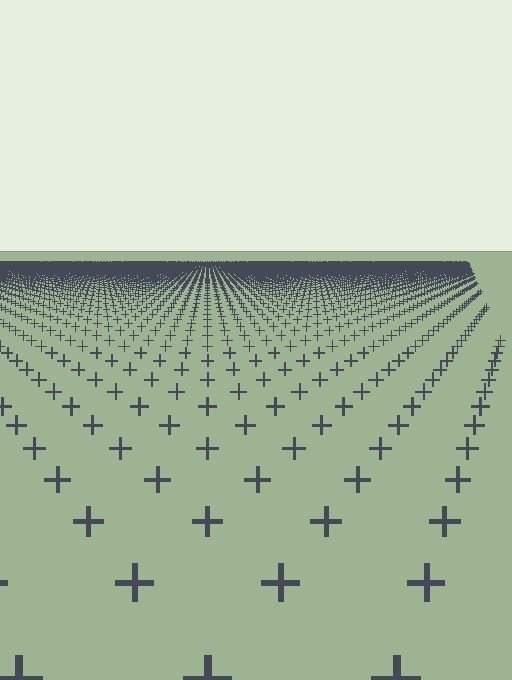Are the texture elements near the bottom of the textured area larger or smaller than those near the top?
Larger. Near the bottom, elements are closer to the viewer and appear at a bigger on-screen size.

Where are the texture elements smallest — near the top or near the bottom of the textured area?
Near the top.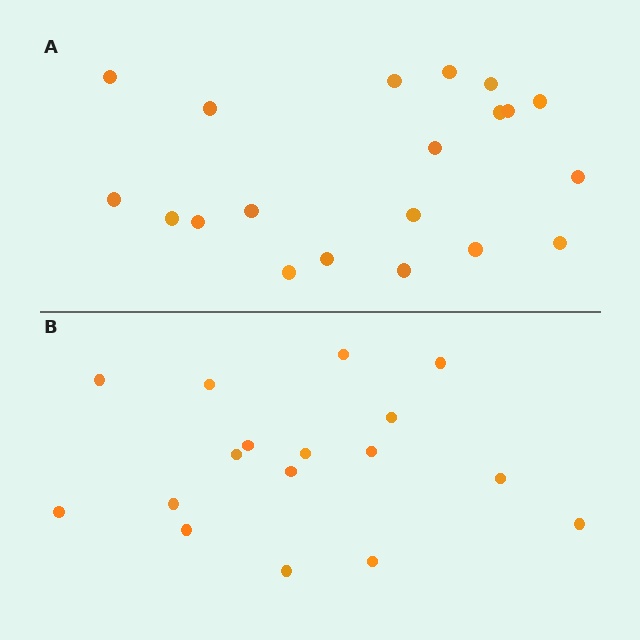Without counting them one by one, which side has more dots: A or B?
Region A (the top region) has more dots.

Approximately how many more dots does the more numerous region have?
Region A has just a few more — roughly 2 or 3 more dots than region B.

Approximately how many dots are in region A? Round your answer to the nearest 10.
About 20 dots.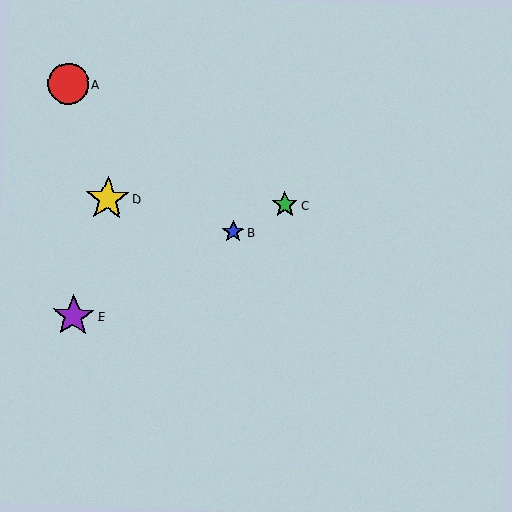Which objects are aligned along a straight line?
Objects B, C, E are aligned along a straight line.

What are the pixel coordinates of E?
Object E is at (74, 316).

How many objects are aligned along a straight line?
3 objects (B, C, E) are aligned along a straight line.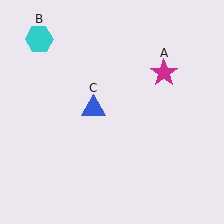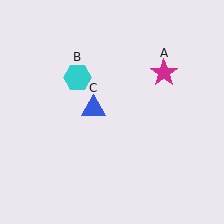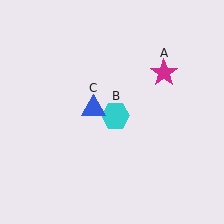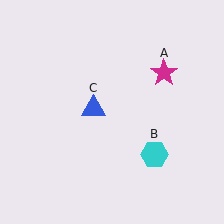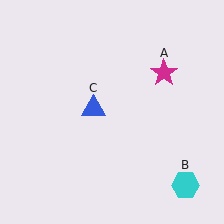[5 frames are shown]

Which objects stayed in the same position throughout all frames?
Magenta star (object A) and blue triangle (object C) remained stationary.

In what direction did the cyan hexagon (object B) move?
The cyan hexagon (object B) moved down and to the right.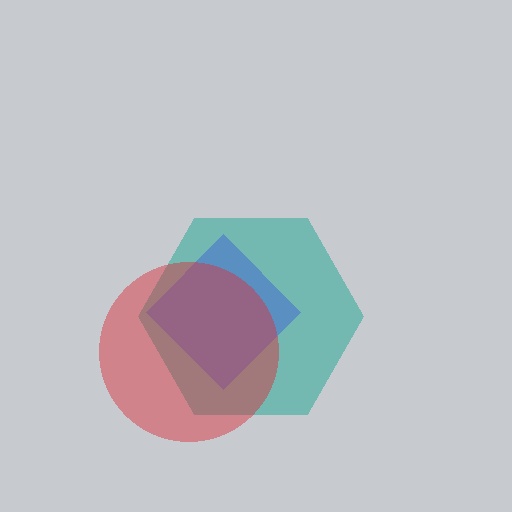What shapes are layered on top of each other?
The layered shapes are: a teal hexagon, a blue diamond, a red circle.